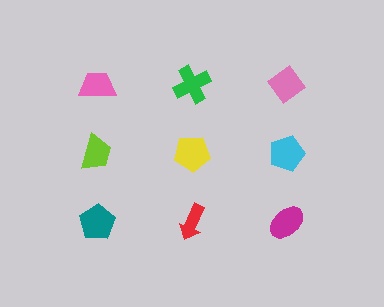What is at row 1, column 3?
A pink diamond.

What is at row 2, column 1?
A lime trapezoid.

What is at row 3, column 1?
A teal pentagon.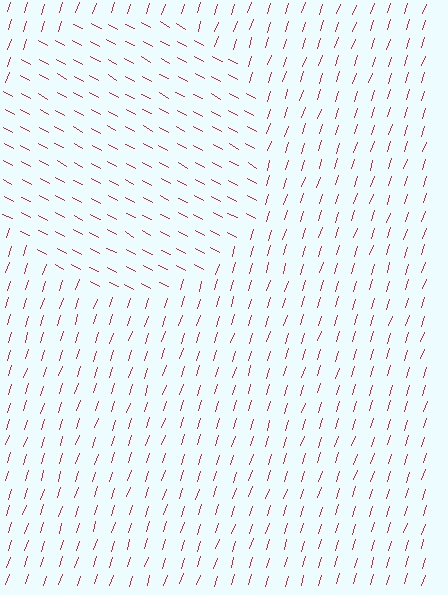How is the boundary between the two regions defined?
The boundary is defined purely by a change in line orientation (approximately 80 degrees difference). All lines are the same color and thickness.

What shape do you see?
I see a circle.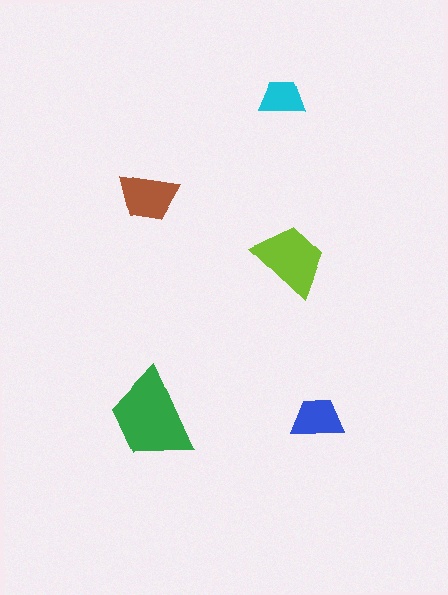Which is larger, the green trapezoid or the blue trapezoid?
The green one.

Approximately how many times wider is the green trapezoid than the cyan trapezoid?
About 2 times wider.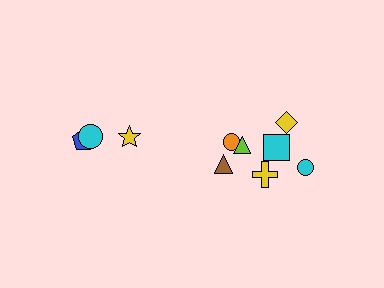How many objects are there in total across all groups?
There are 10 objects.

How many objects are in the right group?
There are 7 objects.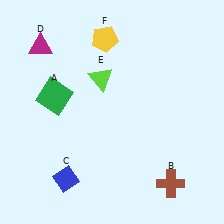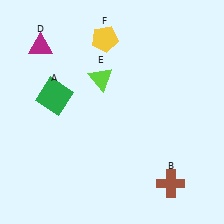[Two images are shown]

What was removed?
The blue diamond (C) was removed in Image 2.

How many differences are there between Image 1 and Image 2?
There is 1 difference between the two images.